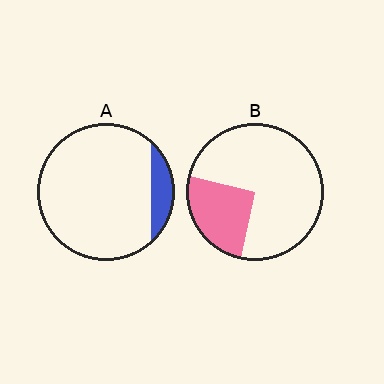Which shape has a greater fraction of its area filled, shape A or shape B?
Shape B.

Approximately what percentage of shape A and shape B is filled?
A is approximately 10% and B is approximately 25%.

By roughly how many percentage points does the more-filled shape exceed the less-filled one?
By roughly 15 percentage points (B over A).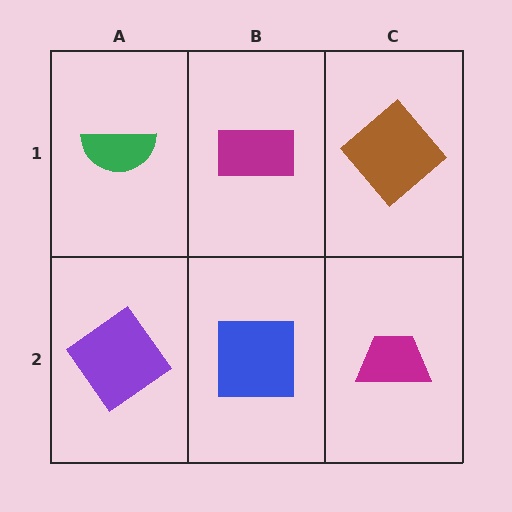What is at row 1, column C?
A brown diamond.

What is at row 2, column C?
A magenta trapezoid.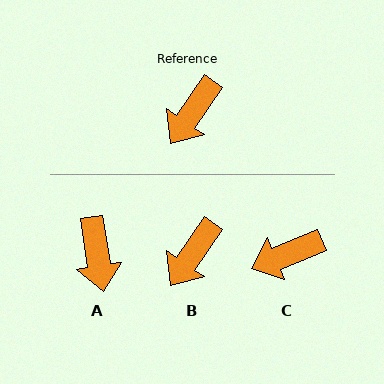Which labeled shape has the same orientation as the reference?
B.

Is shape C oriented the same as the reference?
No, it is off by about 33 degrees.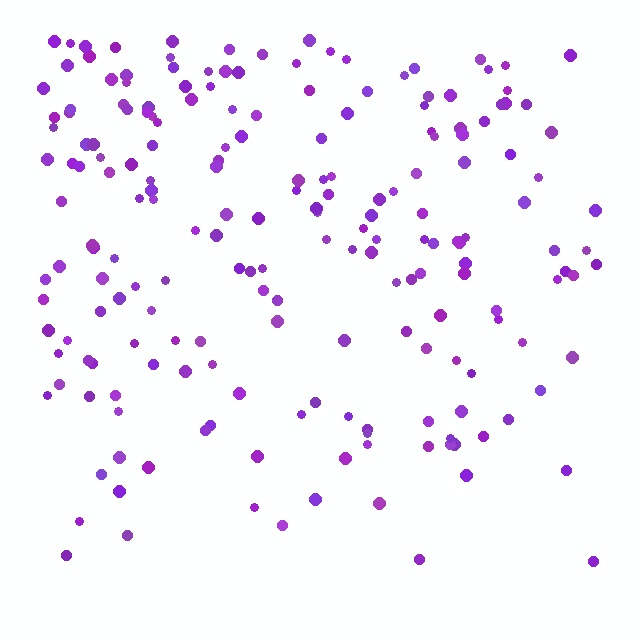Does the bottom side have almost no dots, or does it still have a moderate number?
Still a moderate number, just noticeably fewer than the top.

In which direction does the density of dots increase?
From bottom to top, with the top side densest.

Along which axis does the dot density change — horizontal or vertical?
Vertical.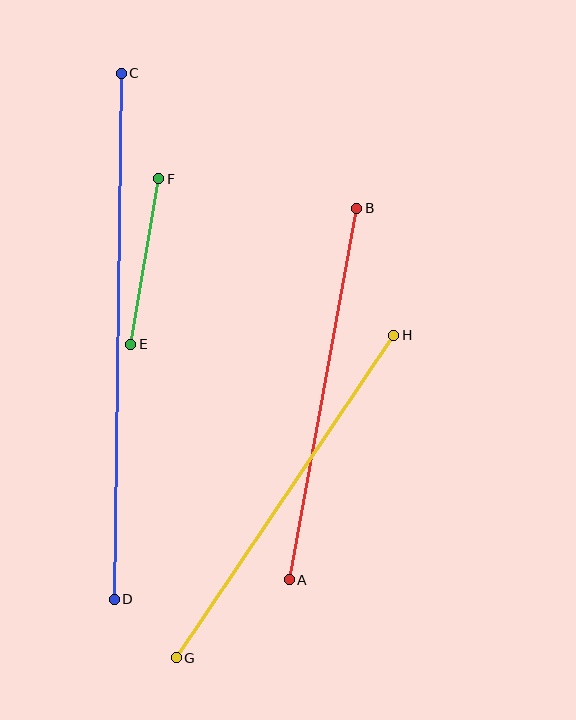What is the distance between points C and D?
The distance is approximately 526 pixels.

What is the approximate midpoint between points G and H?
The midpoint is at approximately (285, 496) pixels.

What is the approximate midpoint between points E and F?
The midpoint is at approximately (145, 261) pixels.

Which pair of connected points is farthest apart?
Points C and D are farthest apart.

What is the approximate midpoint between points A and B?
The midpoint is at approximately (323, 394) pixels.